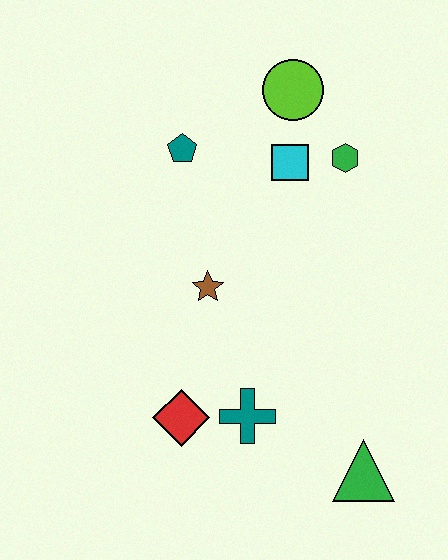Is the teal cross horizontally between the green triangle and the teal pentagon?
Yes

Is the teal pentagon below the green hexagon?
No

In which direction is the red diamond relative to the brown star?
The red diamond is below the brown star.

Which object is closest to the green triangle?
The teal cross is closest to the green triangle.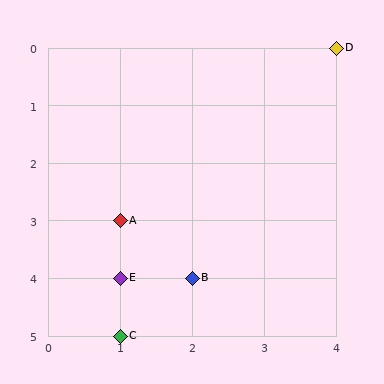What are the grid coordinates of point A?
Point A is at grid coordinates (1, 3).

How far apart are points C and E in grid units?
Points C and E are 1 row apart.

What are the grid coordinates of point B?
Point B is at grid coordinates (2, 4).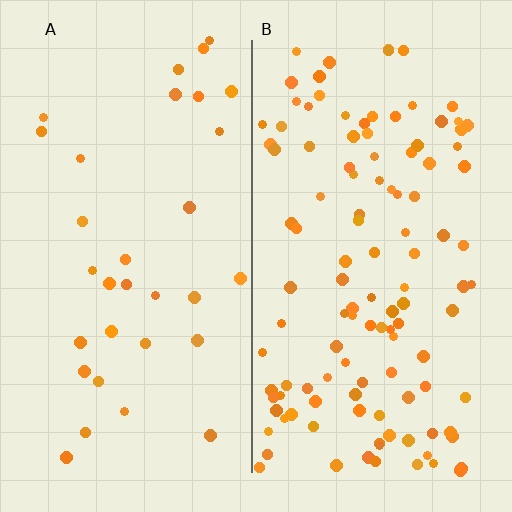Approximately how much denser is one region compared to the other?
Approximately 3.6× — region B over region A.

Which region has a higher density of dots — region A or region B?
B (the right).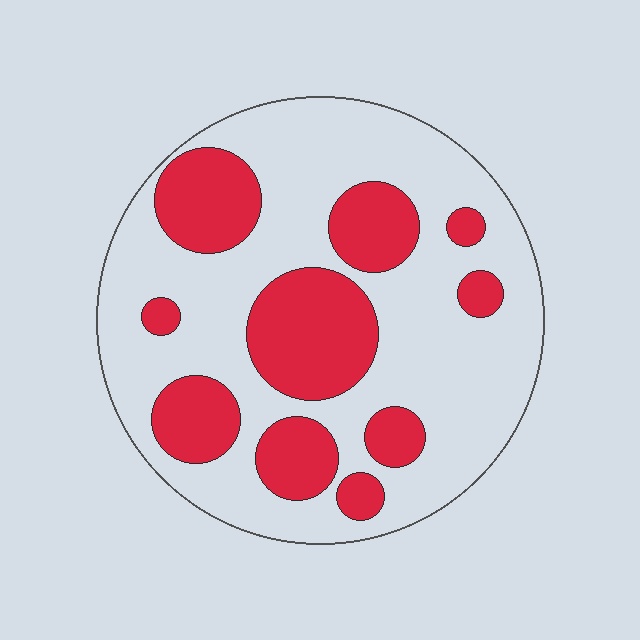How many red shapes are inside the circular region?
10.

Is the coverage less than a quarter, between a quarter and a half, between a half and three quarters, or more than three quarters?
Between a quarter and a half.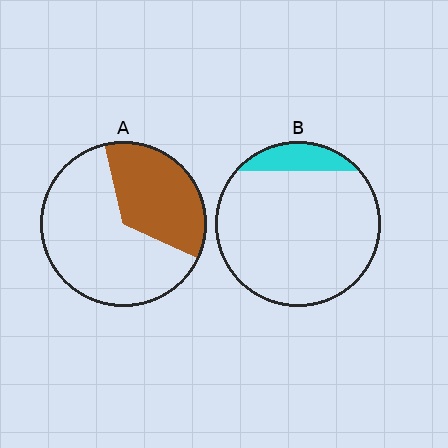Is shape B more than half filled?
No.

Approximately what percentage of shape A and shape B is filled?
A is approximately 35% and B is approximately 10%.